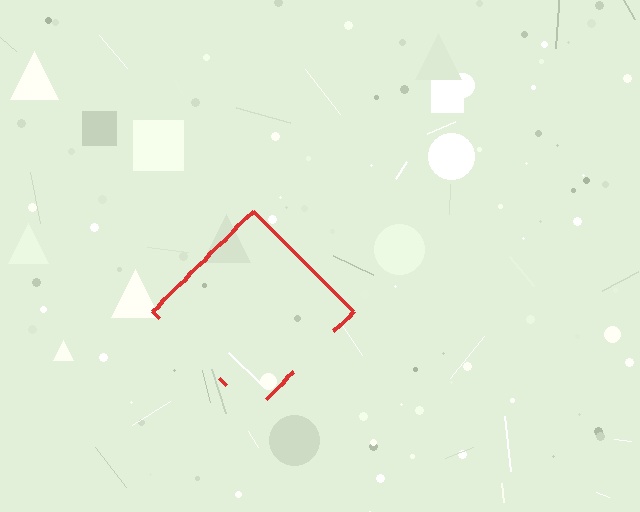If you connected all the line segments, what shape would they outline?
They would outline a diamond.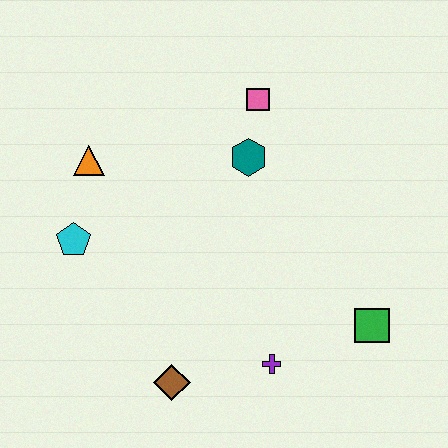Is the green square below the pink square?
Yes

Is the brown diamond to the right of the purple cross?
No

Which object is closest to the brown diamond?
The purple cross is closest to the brown diamond.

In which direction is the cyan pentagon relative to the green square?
The cyan pentagon is to the left of the green square.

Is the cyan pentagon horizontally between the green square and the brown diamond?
No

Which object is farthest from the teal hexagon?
The brown diamond is farthest from the teal hexagon.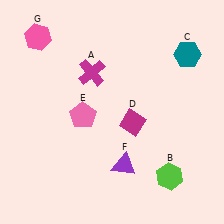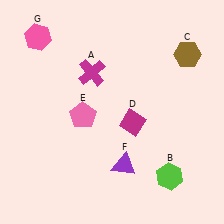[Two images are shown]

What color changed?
The hexagon (C) changed from teal in Image 1 to brown in Image 2.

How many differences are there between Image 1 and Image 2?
There is 1 difference between the two images.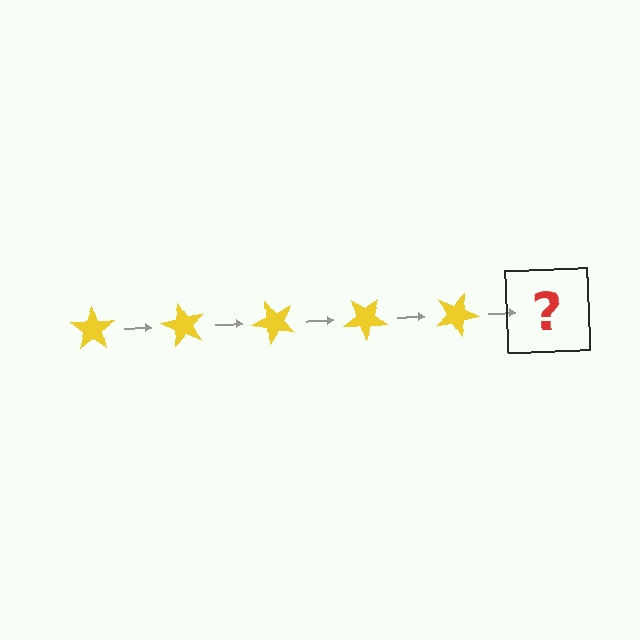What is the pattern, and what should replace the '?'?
The pattern is that the star rotates 60 degrees each step. The '?' should be a yellow star rotated 300 degrees.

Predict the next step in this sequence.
The next step is a yellow star rotated 300 degrees.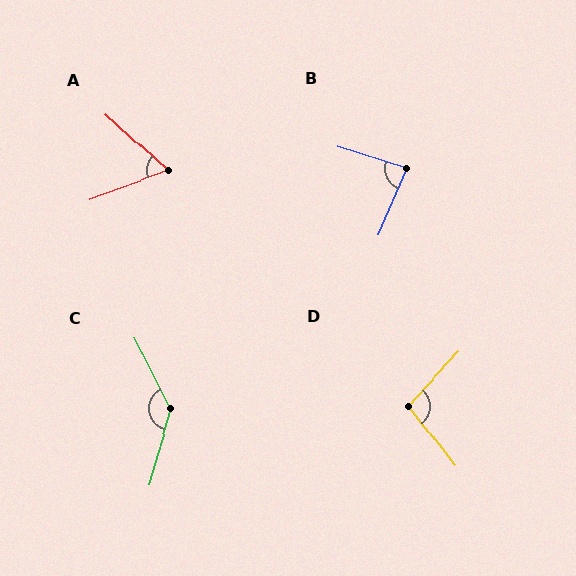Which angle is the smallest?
A, at approximately 62 degrees.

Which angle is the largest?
C, at approximately 136 degrees.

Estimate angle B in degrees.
Approximately 84 degrees.